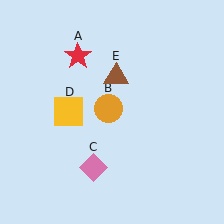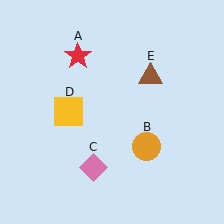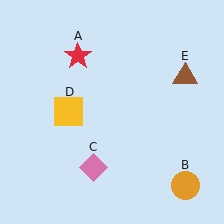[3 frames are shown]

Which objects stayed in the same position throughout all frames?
Red star (object A) and pink diamond (object C) and yellow square (object D) remained stationary.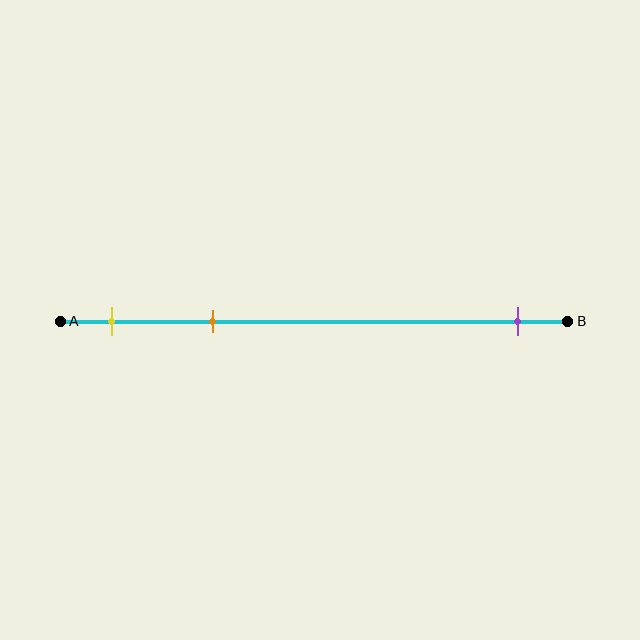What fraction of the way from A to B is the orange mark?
The orange mark is approximately 30% (0.3) of the way from A to B.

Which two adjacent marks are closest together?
The yellow and orange marks are the closest adjacent pair.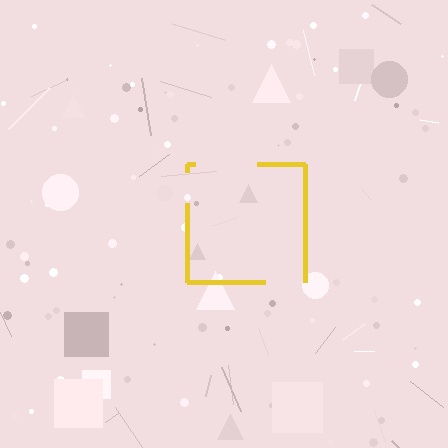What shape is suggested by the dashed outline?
The dashed outline suggests a square.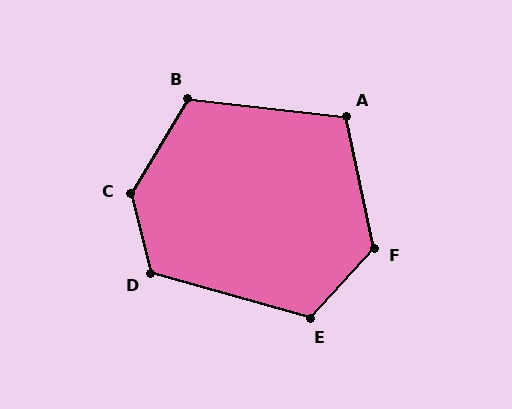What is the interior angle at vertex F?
Approximately 126 degrees (obtuse).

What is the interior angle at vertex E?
Approximately 117 degrees (obtuse).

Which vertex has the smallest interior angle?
A, at approximately 109 degrees.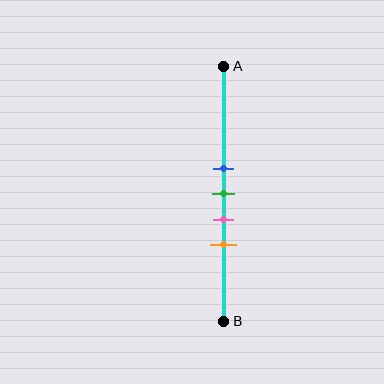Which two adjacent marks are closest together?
The blue and green marks are the closest adjacent pair.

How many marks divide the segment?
There are 4 marks dividing the segment.